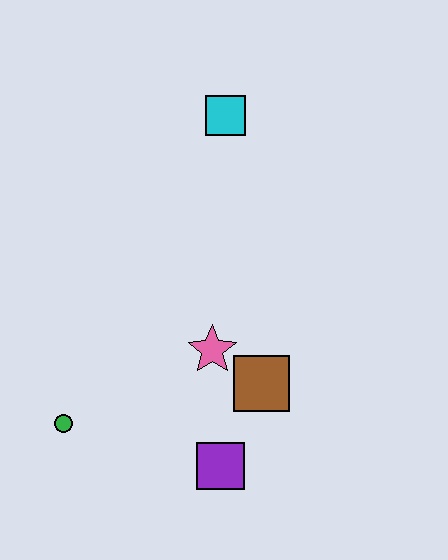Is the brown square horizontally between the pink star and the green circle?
No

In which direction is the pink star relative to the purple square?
The pink star is above the purple square.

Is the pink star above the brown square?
Yes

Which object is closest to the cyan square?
The pink star is closest to the cyan square.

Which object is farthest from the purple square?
The cyan square is farthest from the purple square.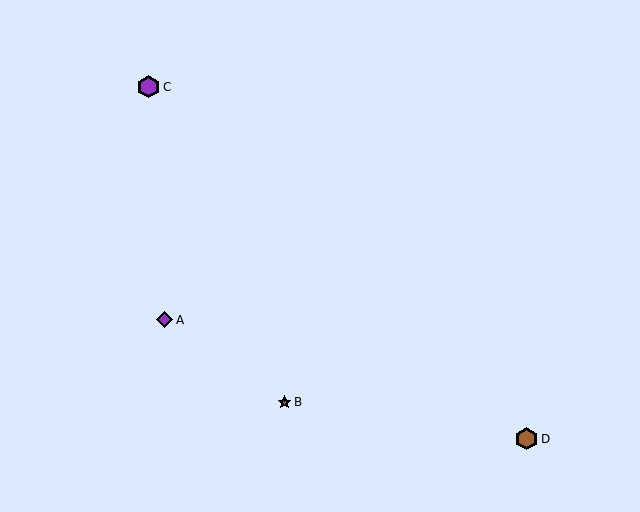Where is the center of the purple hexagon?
The center of the purple hexagon is at (149, 87).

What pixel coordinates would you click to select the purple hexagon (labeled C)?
Click at (149, 87) to select the purple hexagon C.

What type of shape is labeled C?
Shape C is a purple hexagon.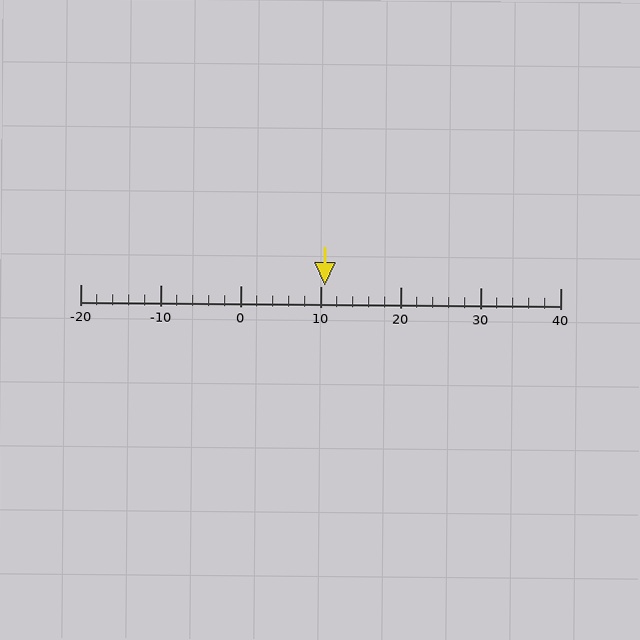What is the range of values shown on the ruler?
The ruler shows values from -20 to 40.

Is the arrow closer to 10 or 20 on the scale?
The arrow is closer to 10.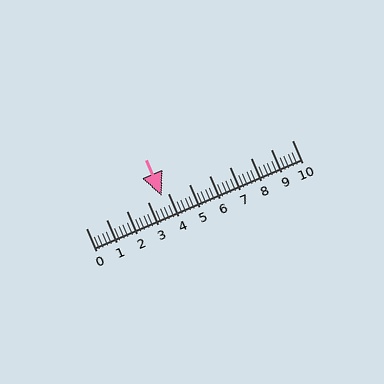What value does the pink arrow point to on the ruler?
The pink arrow points to approximately 3.7.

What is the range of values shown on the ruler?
The ruler shows values from 0 to 10.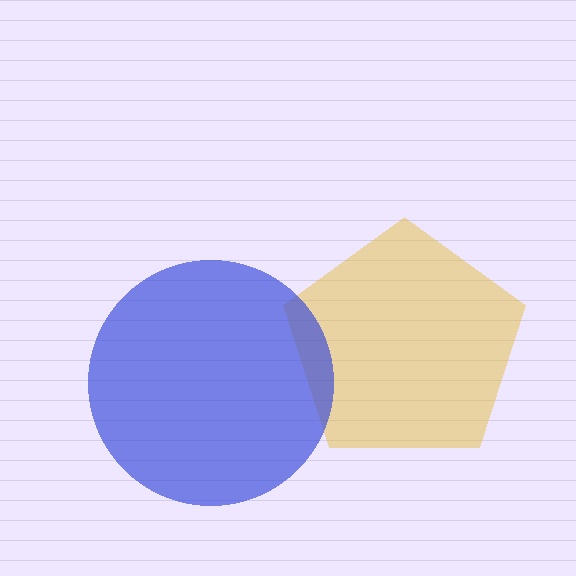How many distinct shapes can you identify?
There are 2 distinct shapes: a yellow pentagon, a blue circle.